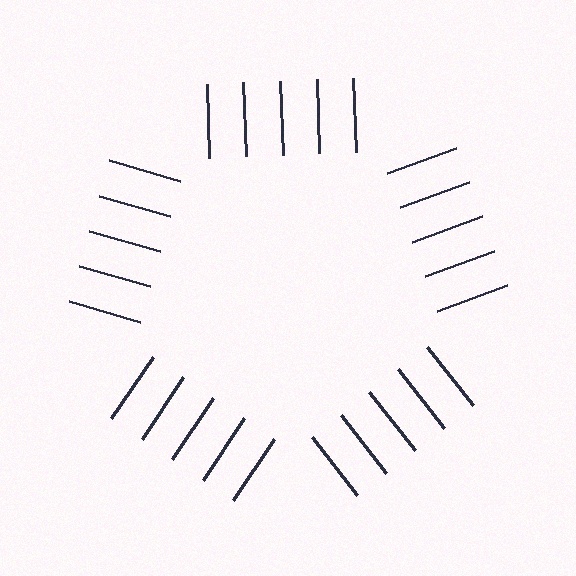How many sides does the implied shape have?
5 sides — the line-ends trace a pentagon.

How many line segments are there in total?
25 — 5 along each of the 5 edges.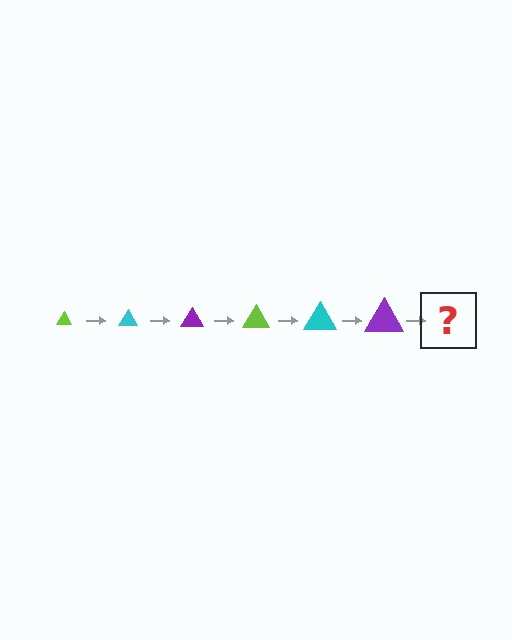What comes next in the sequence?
The next element should be a lime triangle, larger than the previous one.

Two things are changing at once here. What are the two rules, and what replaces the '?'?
The two rules are that the triangle grows larger each step and the color cycles through lime, cyan, and purple. The '?' should be a lime triangle, larger than the previous one.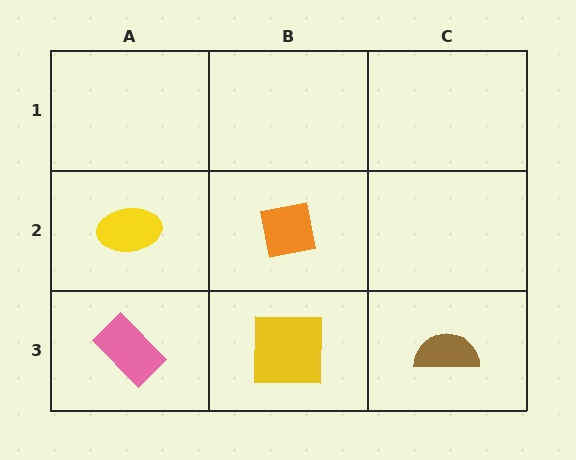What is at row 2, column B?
An orange square.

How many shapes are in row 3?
3 shapes.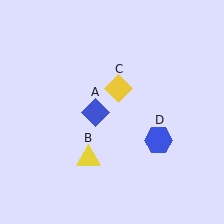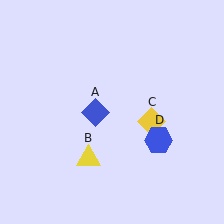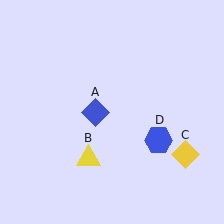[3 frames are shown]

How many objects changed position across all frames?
1 object changed position: yellow diamond (object C).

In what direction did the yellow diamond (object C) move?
The yellow diamond (object C) moved down and to the right.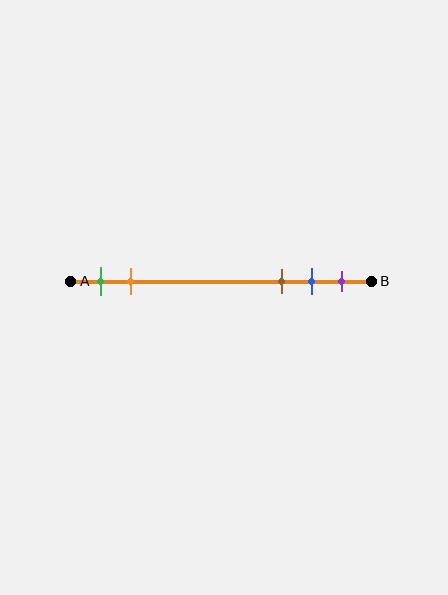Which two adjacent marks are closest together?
The blue and purple marks are the closest adjacent pair.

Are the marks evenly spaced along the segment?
No, the marks are not evenly spaced.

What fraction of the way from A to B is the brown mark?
The brown mark is approximately 70% (0.7) of the way from A to B.